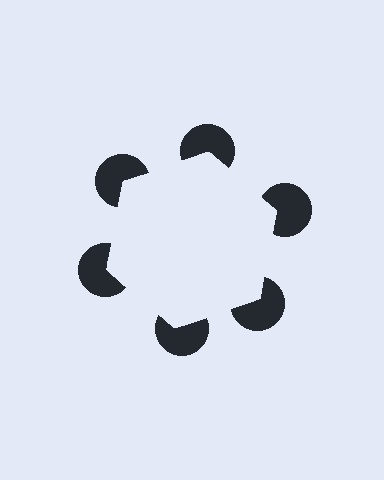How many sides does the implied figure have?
6 sides.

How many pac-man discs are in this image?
There are 6 — one at each vertex of the illusory hexagon.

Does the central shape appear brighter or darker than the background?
It typically appears slightly brighter than the background, even though no actual brightness change is drawn.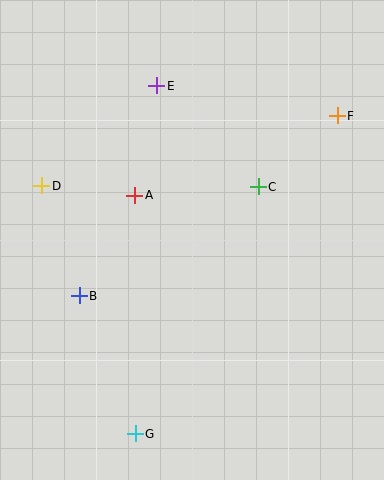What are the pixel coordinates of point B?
Point B is at (79, 296).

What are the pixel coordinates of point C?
Point C is at (258, 187).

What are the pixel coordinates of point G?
Point G is at (135, 434).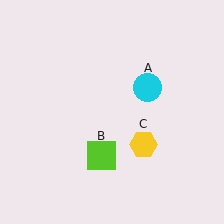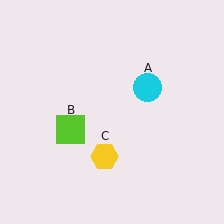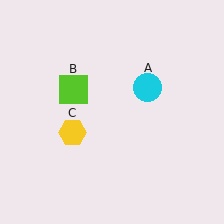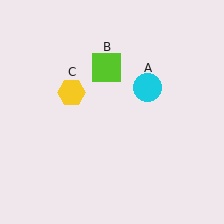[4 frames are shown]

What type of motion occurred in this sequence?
The lime square (object B), yellow hexagon (object C) rotated clockwise around the center of the scene.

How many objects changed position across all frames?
2 objects changed position: lime square (object B), yellow hexagon (object C).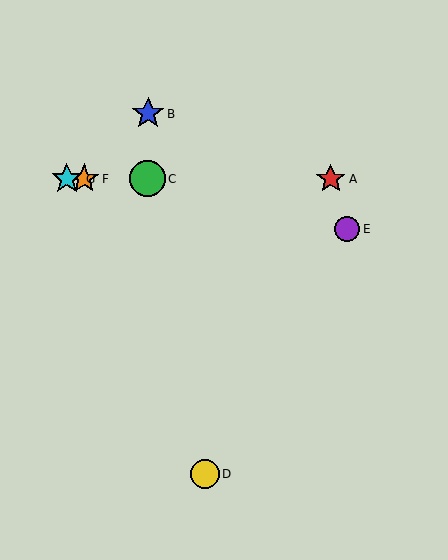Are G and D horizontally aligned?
No, G is at y≈179 and D is at y≈474.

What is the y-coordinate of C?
Object C is at y≈179.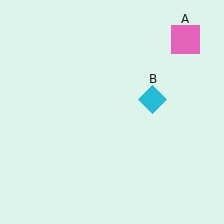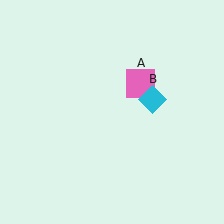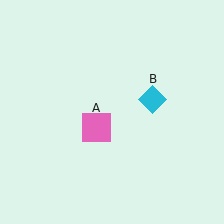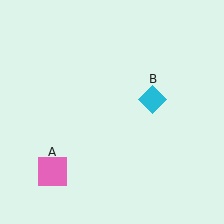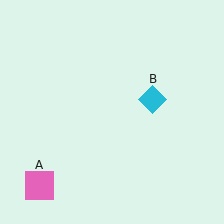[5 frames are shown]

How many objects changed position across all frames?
1 object changed position: pink square (object A).